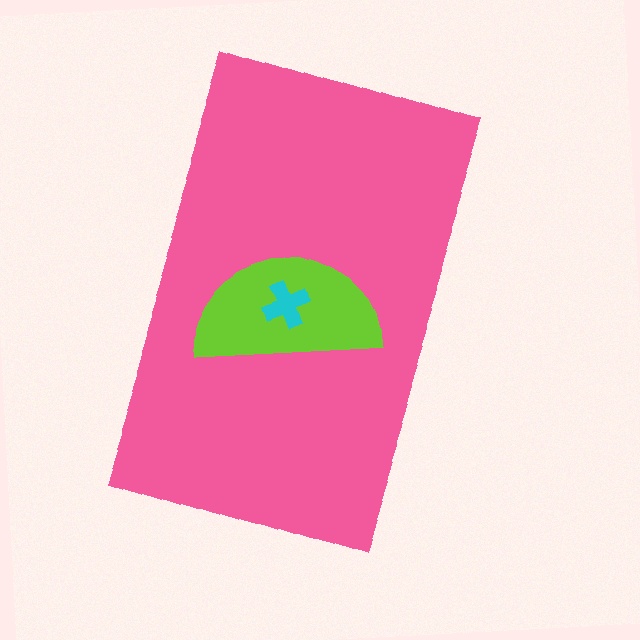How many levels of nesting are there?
3.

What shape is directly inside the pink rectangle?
The lime semicircle.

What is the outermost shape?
The pink rectangle.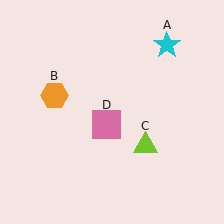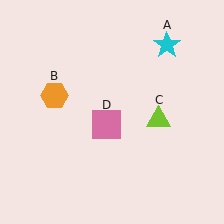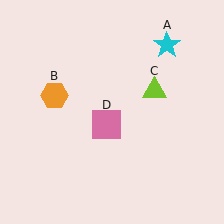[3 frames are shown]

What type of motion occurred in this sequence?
The lime triangle (object C) rotated counterclockwise around the center of the scene.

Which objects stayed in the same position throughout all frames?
Cyan star (object A) and orange hexagon (object B) and pink square (object D) remained stationary.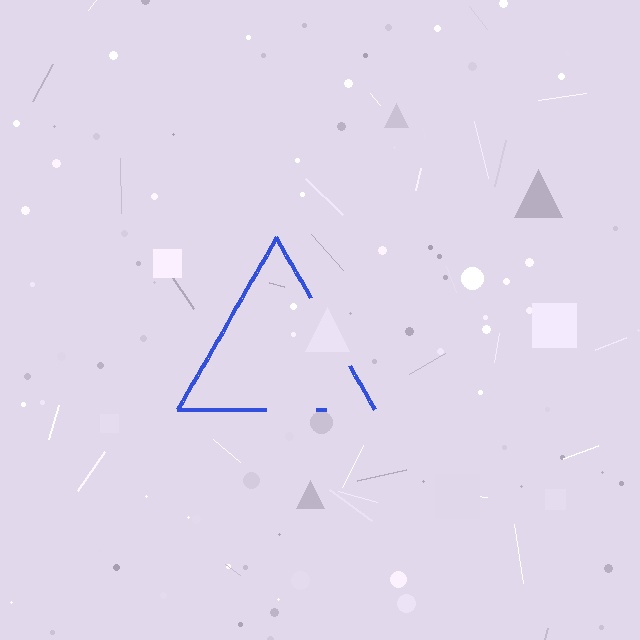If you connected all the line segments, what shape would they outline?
They would outline a triangle.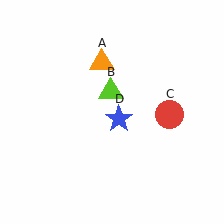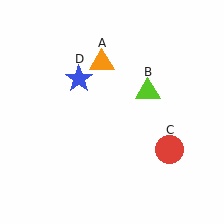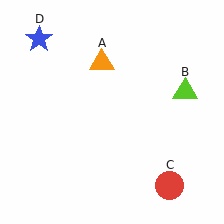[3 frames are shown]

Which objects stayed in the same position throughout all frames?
Orange triangle (object A) remained stationary.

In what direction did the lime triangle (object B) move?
The lime triangle (object B) moved right.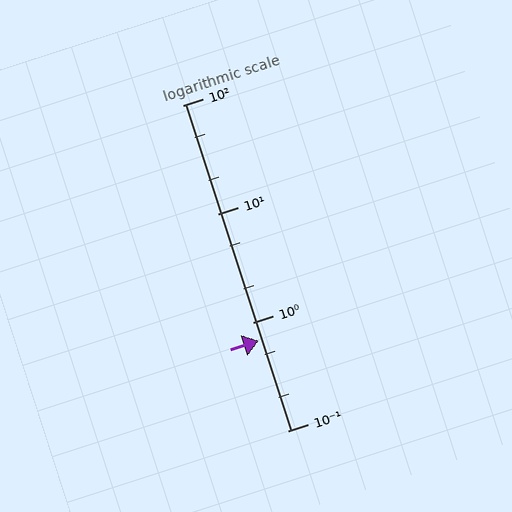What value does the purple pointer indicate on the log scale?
The pointer indicates approximately 0.68.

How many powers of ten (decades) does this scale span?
The scale spans 3 decades, from 0.1 to 100.